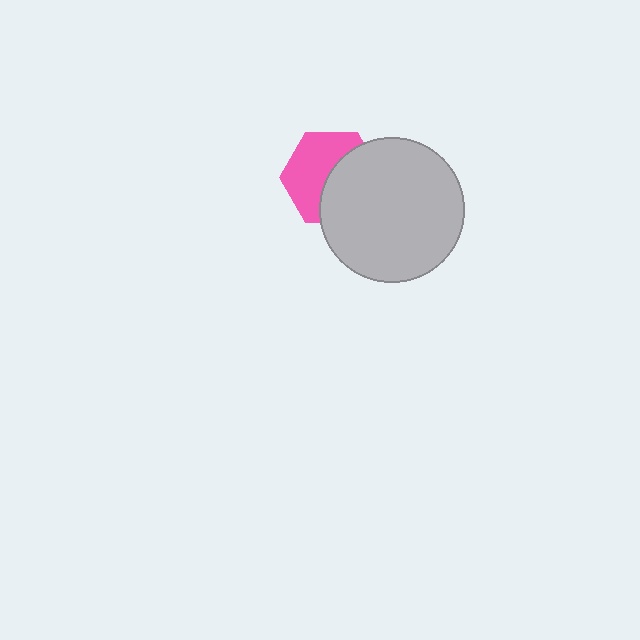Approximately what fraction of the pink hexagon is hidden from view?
Roughly 48% of the pink hexagon is hidden behind the light gray circle.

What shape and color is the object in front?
The object in front is a light gray circle.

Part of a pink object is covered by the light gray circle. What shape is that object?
It is a hexagon.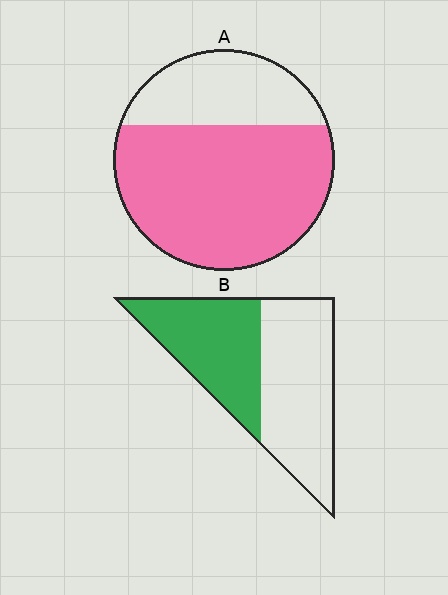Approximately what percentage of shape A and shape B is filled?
A is approximately 70% and B is approximately 45%.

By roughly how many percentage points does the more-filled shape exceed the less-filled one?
By roughly 25 percentage points (A over B).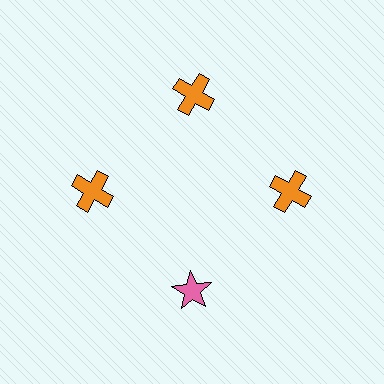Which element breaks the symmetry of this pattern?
The pink star at roughly the 6 o'clock position breaks the symmetry. All other shapes are orange crosses.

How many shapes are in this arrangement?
There are 4 shapes arranged in a ring pattern.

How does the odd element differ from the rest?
It differs in both color (pink instead of orange) and shape (star instead of cross).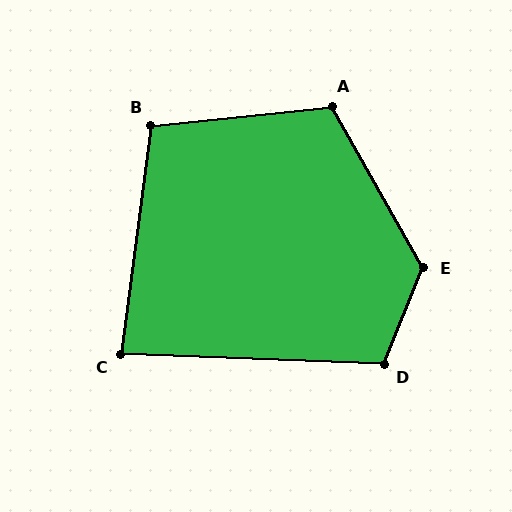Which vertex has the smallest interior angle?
C, at approximately 85 degrees.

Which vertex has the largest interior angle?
E, at approximately 129 degrees.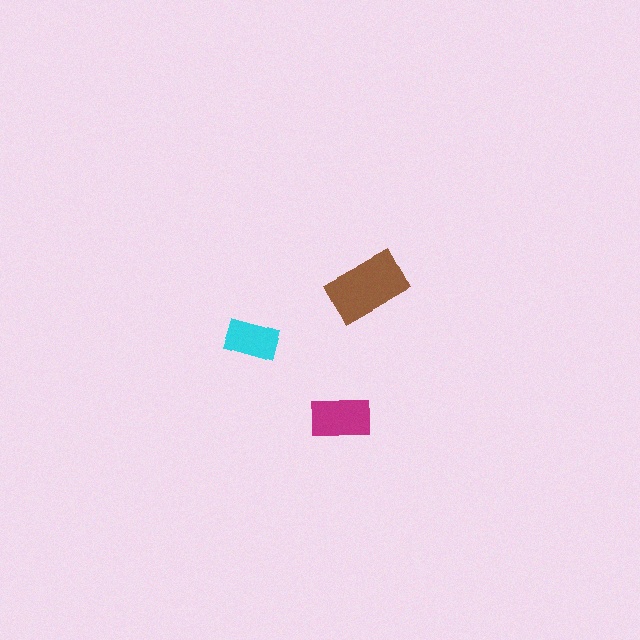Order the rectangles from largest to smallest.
the brown one, the magenta one, the cyan one.